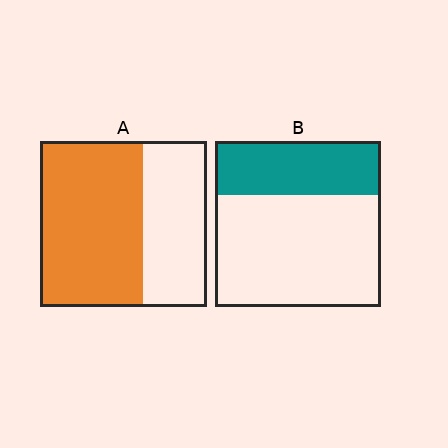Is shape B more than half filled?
No.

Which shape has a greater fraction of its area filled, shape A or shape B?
Shape A.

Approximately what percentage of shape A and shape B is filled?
A is approximately 60% and B is approximately 35%.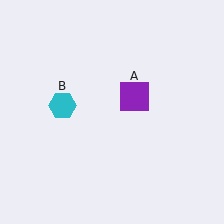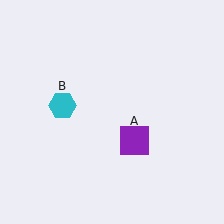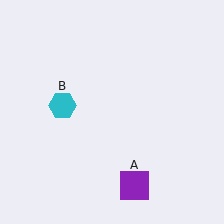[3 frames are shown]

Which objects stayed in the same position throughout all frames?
Cyan hexagon (object B) remained stationary.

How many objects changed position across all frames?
1 object changed position: purple square (object A).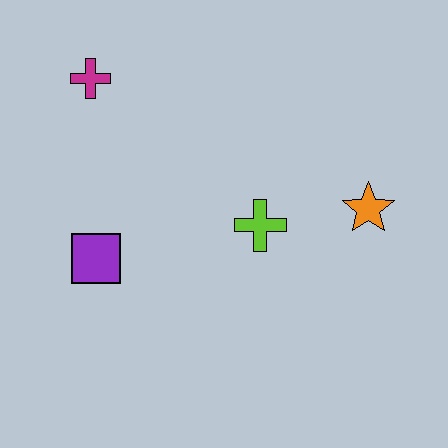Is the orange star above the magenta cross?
No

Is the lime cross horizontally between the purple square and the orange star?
Yes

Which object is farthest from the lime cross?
The magenta cross is farthest from the lime cross.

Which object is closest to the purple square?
The lime cross is closest to the purple square.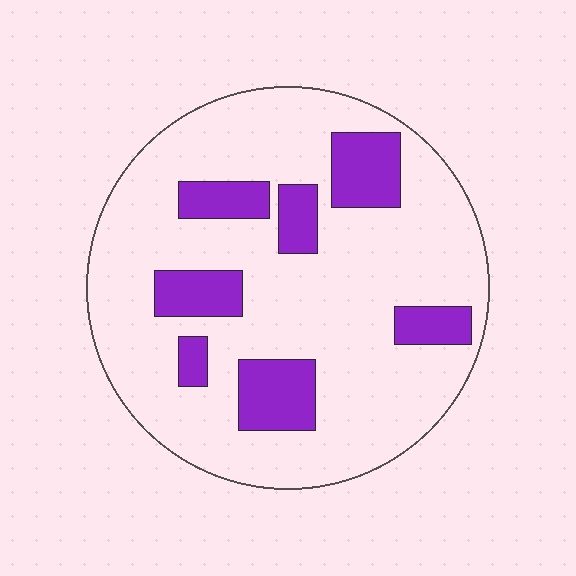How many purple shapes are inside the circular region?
7.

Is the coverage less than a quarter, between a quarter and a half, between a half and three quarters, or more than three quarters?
Less than a quarter.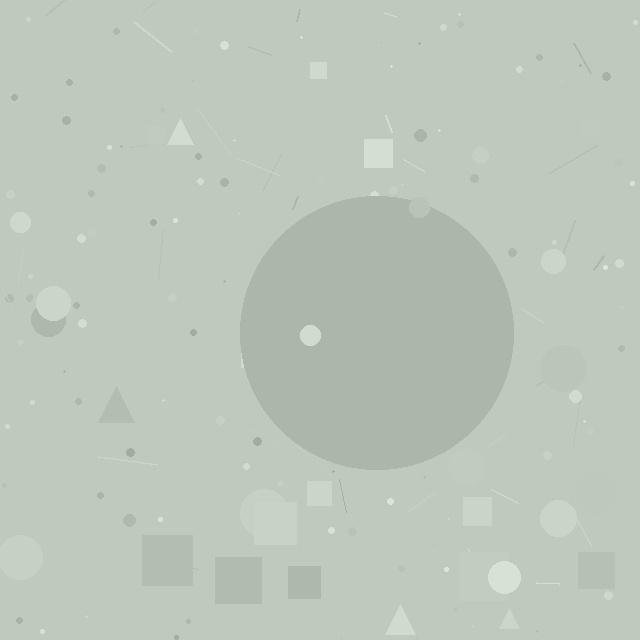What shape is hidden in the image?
A circle is hidden in the image.